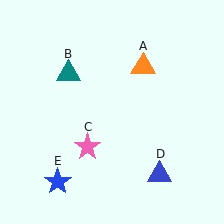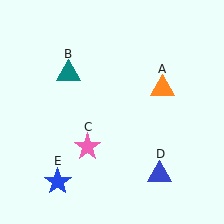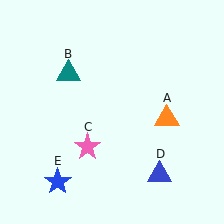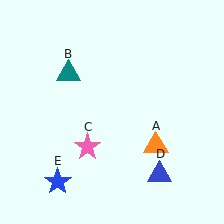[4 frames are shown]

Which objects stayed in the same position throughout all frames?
Teal triangle (object B) and pink star (object C) and blue triangle (object D) and blue star (object E) remained stationary.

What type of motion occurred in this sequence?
The orange triangle (object A) rotated clockwise around the center of the scene.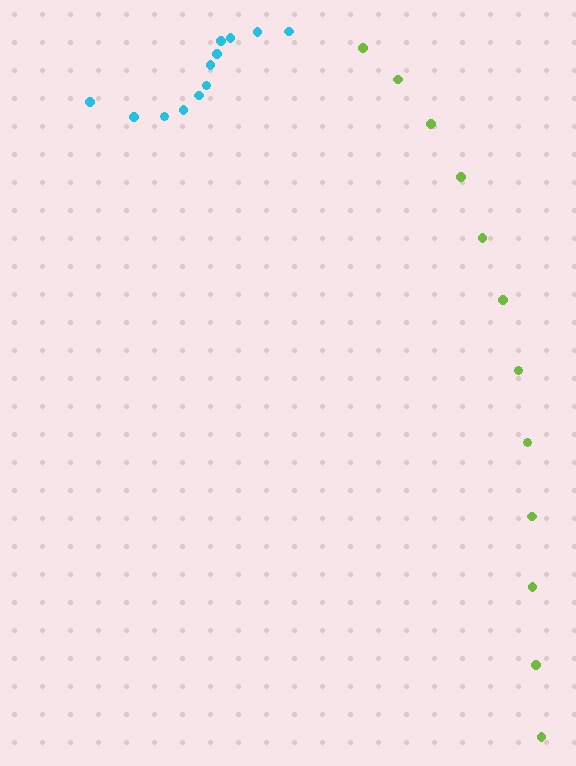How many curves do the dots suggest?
There are 2 distinct paths.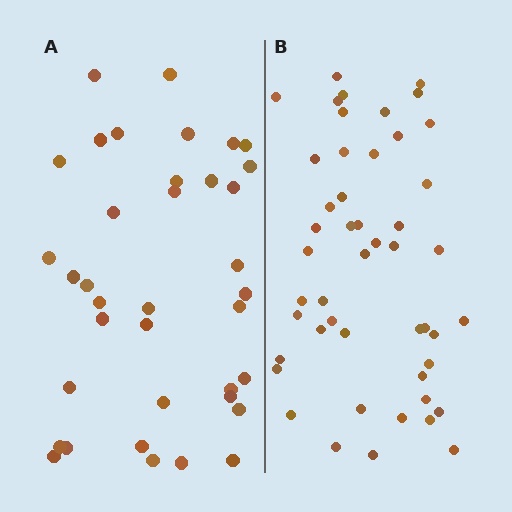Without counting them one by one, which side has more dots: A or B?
Region B (the right region) has more dots.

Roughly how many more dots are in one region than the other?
Region B has roughly 12 or so more dots than region A.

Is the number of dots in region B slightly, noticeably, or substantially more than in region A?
Region B has noticeably more, but not dramatically so. The ratio is roughly 1.3 to 1.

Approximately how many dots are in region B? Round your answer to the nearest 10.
About 50 dots. (The exact count is 48, which rounds to 50.)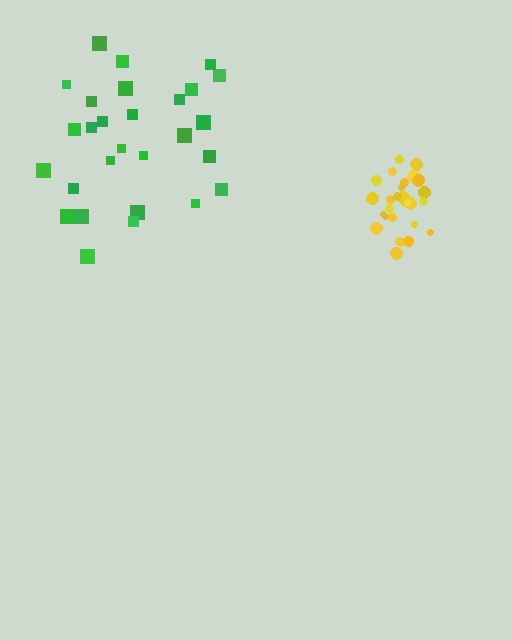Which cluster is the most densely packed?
Yellow.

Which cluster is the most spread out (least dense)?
Green.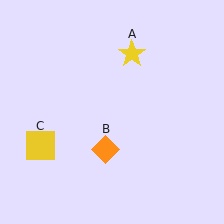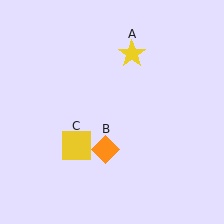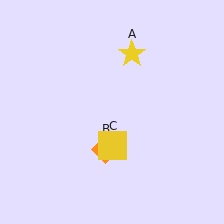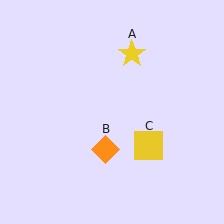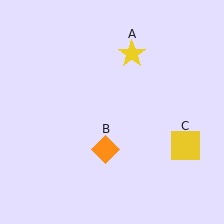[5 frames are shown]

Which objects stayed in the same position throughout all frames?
Yellow star (object A) and orange diamond (object B) remained stationary.